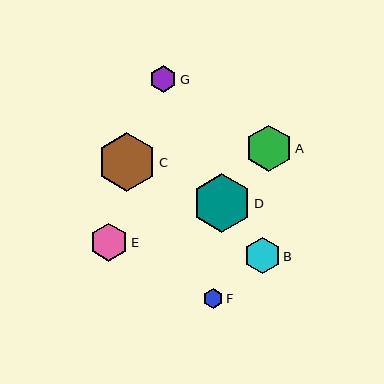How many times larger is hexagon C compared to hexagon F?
Hexagon C is approximately 2.9 times the size of hexagon F.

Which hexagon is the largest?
Hexagon D is the largest with a size of approximately 59 pixels.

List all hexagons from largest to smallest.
From largest to smallest: D, C, A, E, B, G, F.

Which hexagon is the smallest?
Hexagon F is the smallest with a size of approximately 20 pixels.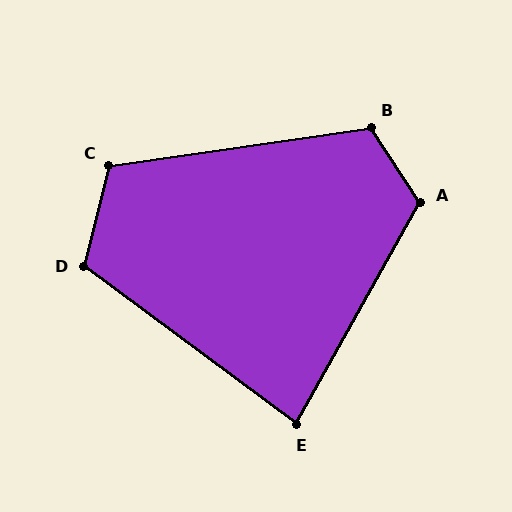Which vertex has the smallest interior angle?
E, at approximately 83 degrees.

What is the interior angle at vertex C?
Approximately 112 degrees (obtuse).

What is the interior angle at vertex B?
Approximately 115 degrees (obtuse).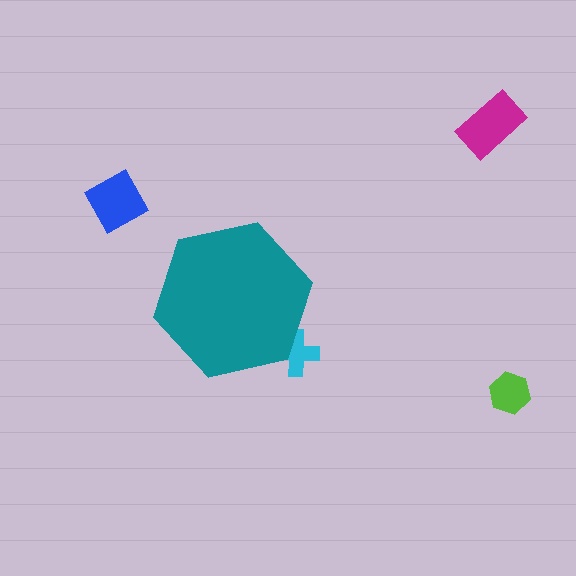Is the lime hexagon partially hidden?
No, the lime hexagon is fully visible.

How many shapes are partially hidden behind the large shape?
1 shape is partially hidden.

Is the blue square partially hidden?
No, the blue square is fully visible.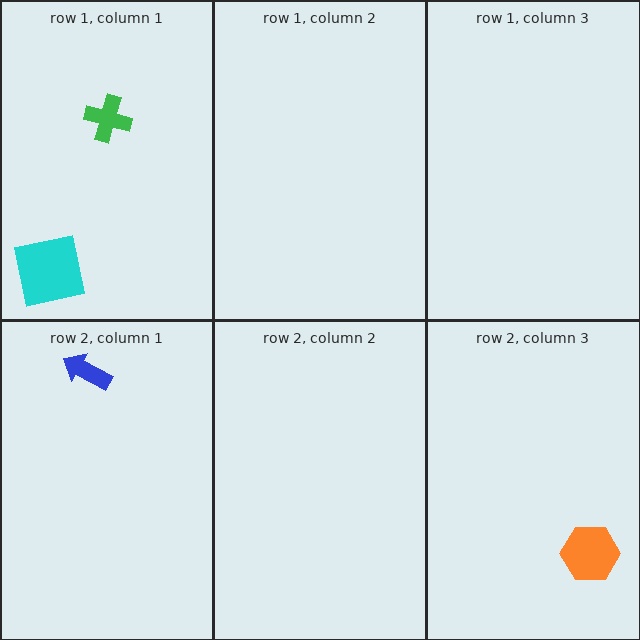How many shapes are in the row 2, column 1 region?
1.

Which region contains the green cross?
The row 1, column 1 region.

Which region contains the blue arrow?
The row 2, column 1 region.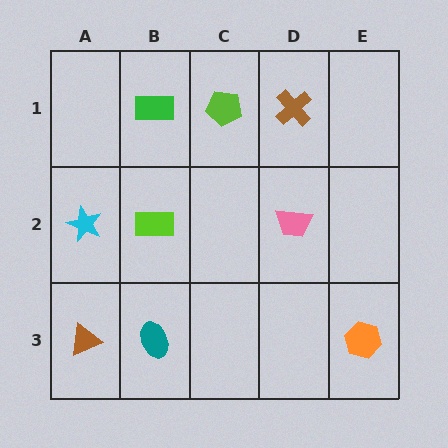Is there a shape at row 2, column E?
No, that cell is empty.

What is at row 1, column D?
A brown cross.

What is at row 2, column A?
A cyan star.